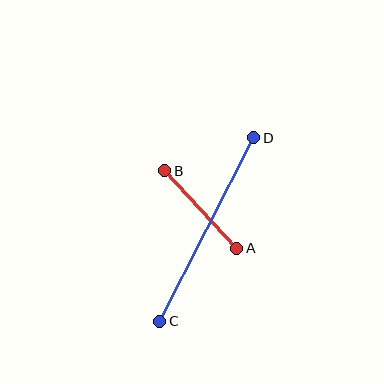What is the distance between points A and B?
The distance is approximately 105 pixels.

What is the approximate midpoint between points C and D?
The midpoint is at approximately (207, 230) pixels.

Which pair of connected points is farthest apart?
Points C and D are farthest apart.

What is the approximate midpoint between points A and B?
The midpoint is at approximately (201, 210) pixels.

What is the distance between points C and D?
The distance is approximately 206 pixels.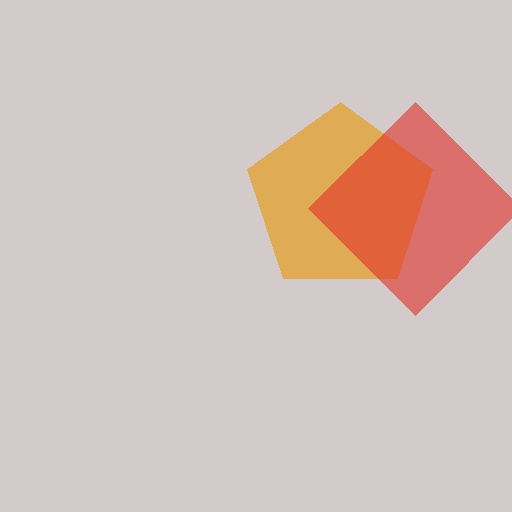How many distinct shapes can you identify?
There are 2 distinct shapes: an orange pentagon, a red diamond.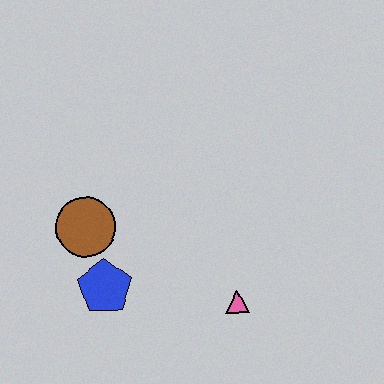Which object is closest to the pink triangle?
The blue pentagon is closest to the pink triangle.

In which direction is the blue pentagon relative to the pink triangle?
The blue pentagon is to the left of the pink triangle.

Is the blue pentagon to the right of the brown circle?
Yes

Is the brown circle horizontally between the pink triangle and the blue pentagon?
No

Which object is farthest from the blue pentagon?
The pink triangle is farthest from the blue pentagon.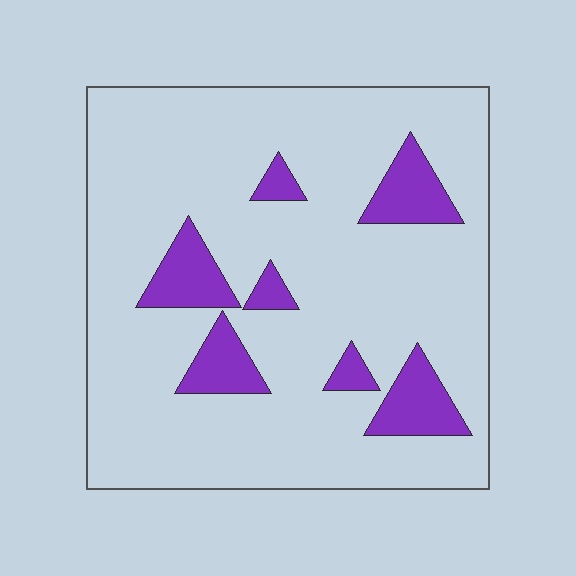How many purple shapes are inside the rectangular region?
7.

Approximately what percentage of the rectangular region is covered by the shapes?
Approximately 15%.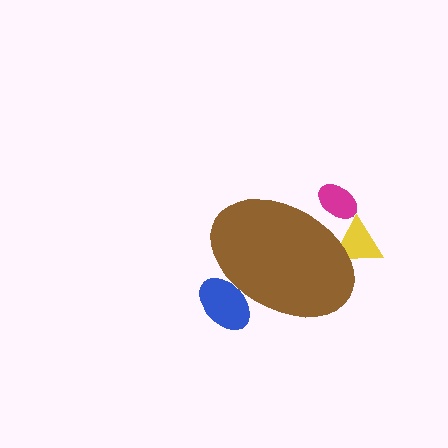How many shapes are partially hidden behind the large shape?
3 shapes are partially hidden.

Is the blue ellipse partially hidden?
Yes, the blue ellipse is partially hidden behind the brown ellipse.